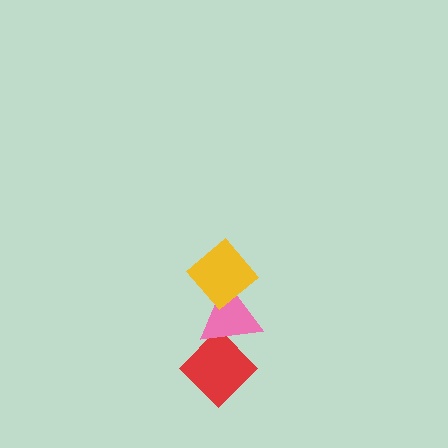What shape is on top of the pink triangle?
The yellow diamond is on top of the pink triangle.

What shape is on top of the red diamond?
The pink triangle is on top of the red diamond.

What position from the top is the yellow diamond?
The yellow diamond is 1st from the top.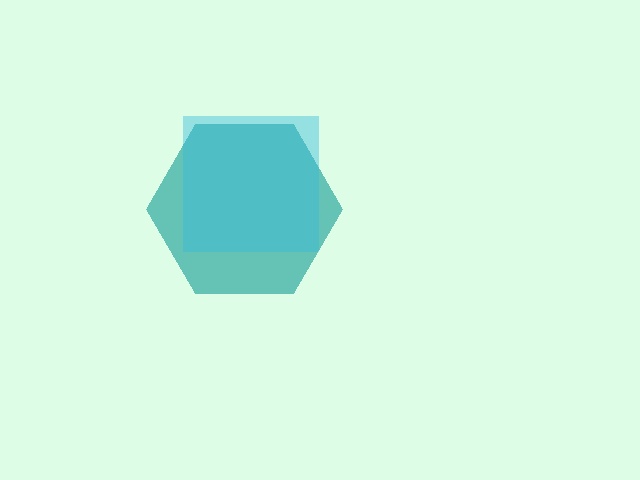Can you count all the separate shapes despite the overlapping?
Yes, there are 2 separate shapes.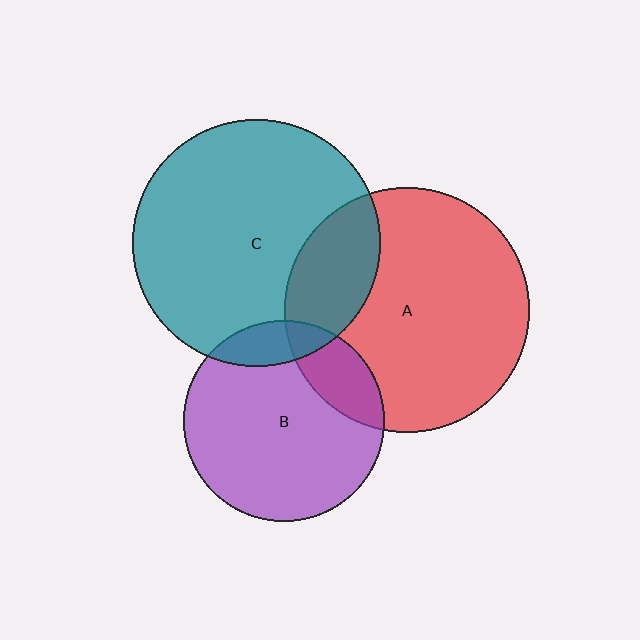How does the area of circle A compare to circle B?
Approximately 1.5 times.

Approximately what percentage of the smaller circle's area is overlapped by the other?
Approximately 15%.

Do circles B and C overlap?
Yes.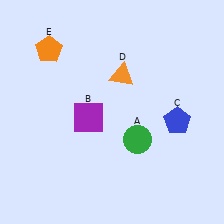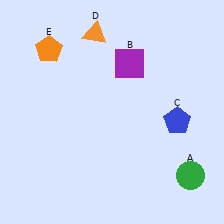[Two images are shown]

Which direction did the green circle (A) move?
The green circle (A) moved right.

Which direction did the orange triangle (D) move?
The orange triangle (D) moved up.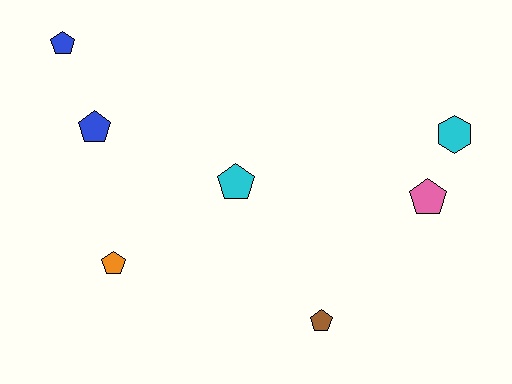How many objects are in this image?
There are 7 objects.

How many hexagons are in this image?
There is 1 hexagon.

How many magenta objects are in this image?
There are no magenta objects.